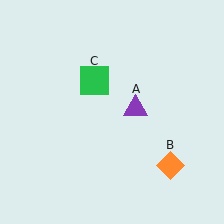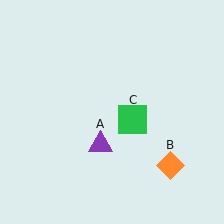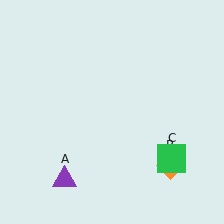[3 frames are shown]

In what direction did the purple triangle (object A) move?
The purple triangle (object A) moved down and to the left.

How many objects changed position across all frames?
2 objects changed position: purple triangle (object A), green square (object C).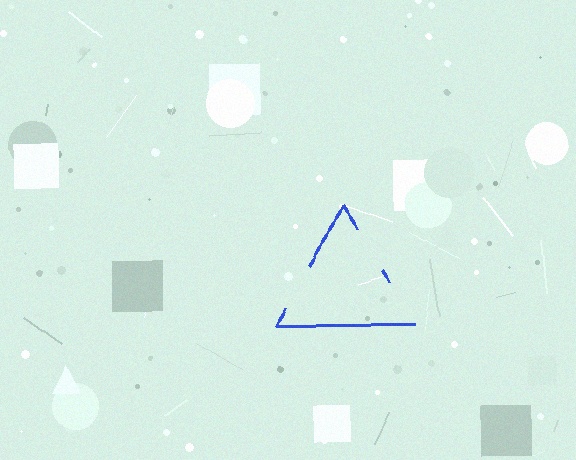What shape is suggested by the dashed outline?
The dashed outline suggests a triangle.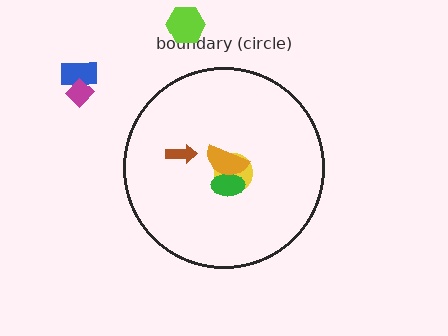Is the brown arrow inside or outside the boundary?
Inside.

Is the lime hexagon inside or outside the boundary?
Outside.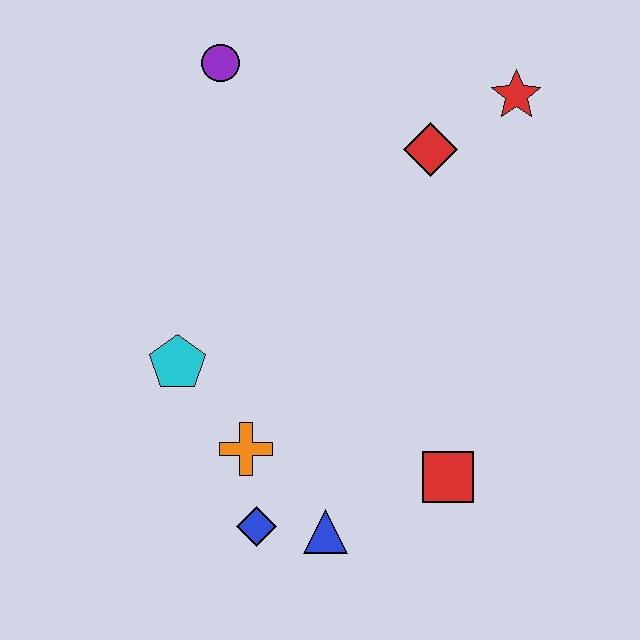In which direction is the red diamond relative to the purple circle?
The red diamond is to the right of the purple circle.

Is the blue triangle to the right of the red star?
No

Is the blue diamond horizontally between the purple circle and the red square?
Yes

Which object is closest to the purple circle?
The red diamond is closest to the purple circle.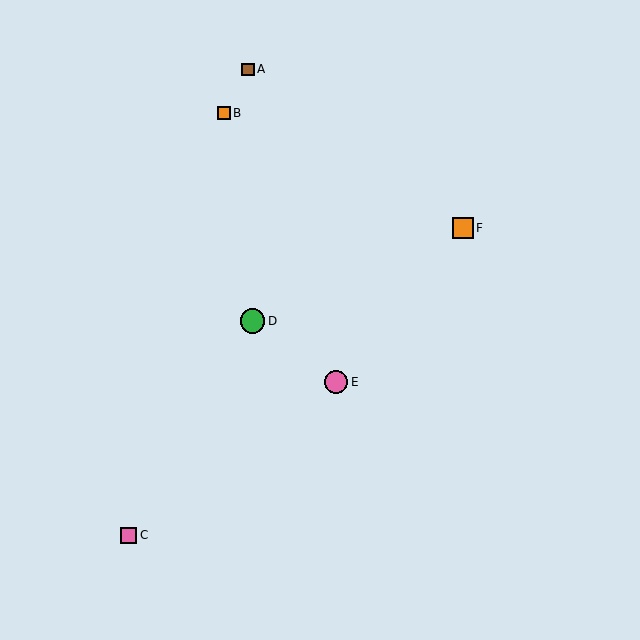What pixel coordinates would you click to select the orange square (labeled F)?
Click at (463, 228) to select the orange square F.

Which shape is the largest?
The green circle (labeled D) is the largest.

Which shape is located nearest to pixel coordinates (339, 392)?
The pink circle (labeled E) at (336, 382) is nearest to that location.